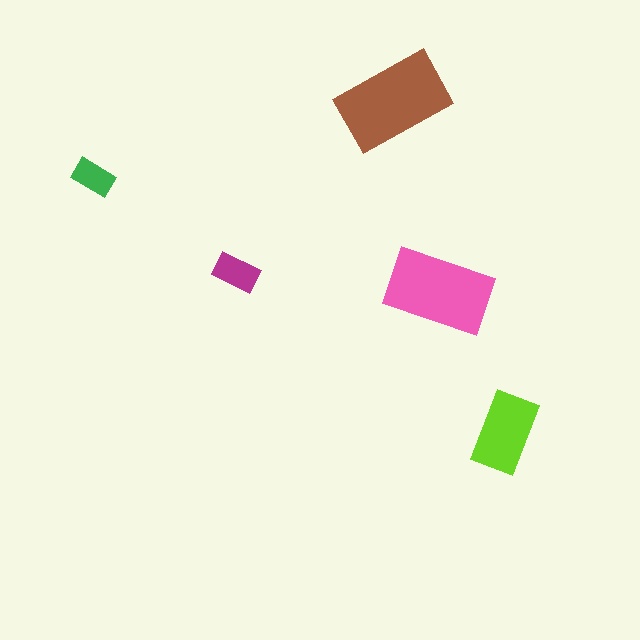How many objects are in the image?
There are 5 objects in the image.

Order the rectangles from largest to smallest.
the brown one, the pink one, the lime one, the magenta one, the green one.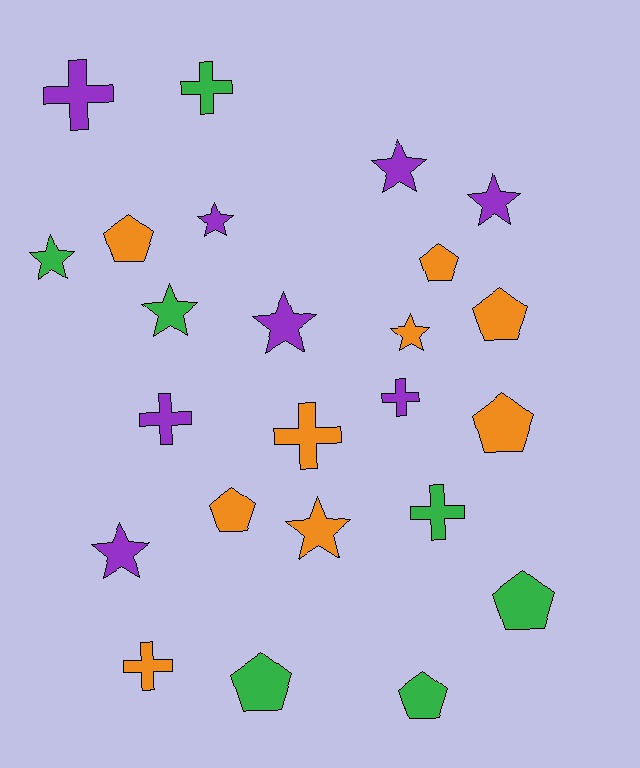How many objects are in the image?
There are 24 objects.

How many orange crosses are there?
There are 2 orange crosses.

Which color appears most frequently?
Orange, with 9 objects.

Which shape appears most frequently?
Star, with 9 objects.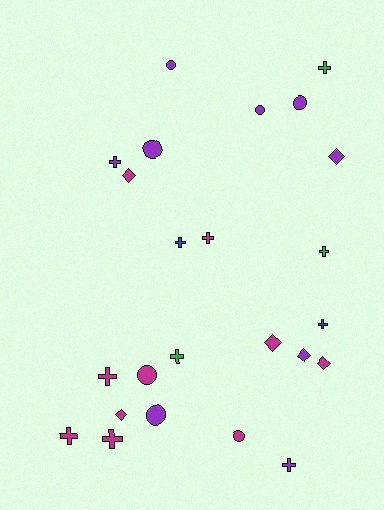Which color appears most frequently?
Magenta, with 10 objects.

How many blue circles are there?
There are no blue circles.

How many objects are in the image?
There are 24 objects.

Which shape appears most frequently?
Cross, with 11 objects.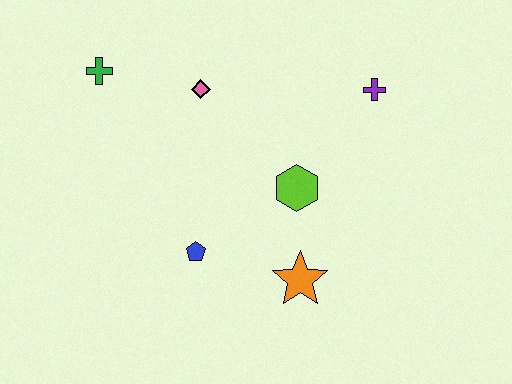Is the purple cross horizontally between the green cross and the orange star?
No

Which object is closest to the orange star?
The lime hexagon is closest to the orange star.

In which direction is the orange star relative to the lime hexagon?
The orange star is below the lime hexagon.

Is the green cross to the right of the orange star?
No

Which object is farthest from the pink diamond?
The orange star is farthest from the pink diamond.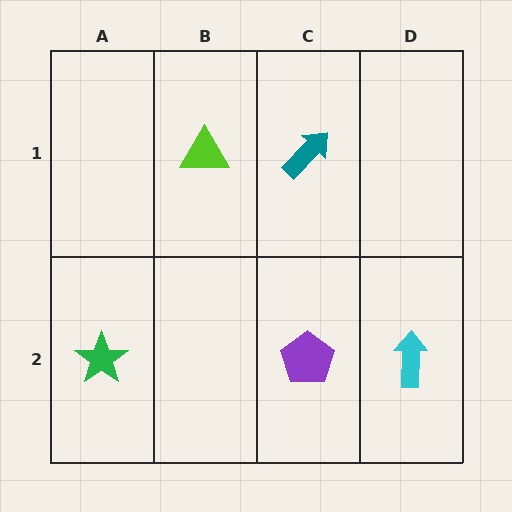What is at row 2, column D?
A cyan arrow.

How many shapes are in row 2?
3 shapes.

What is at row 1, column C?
A teal arrow.